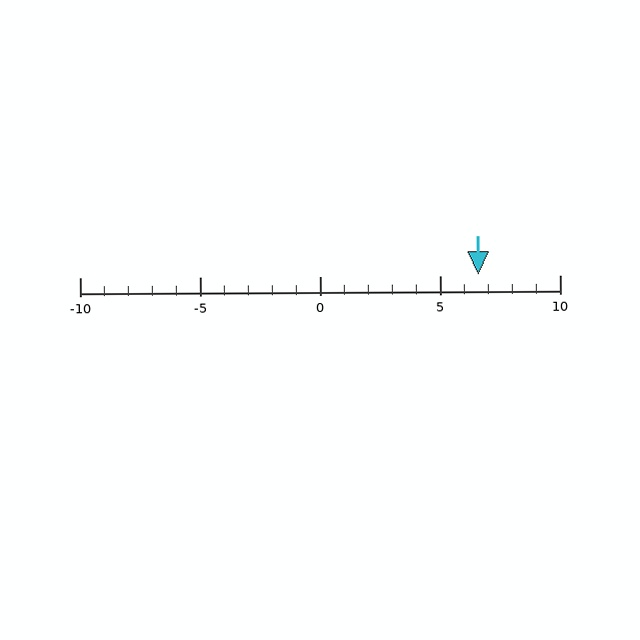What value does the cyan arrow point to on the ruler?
The cyan arrow points to approximately 7.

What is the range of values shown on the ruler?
The ruler shows values from -10 to 10.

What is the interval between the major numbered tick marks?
The major tick marks are spaced 5 units apart.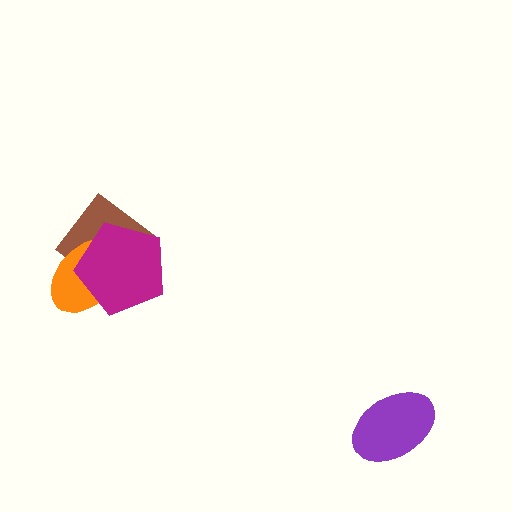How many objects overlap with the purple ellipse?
0 objects overlap with the purple ellipse.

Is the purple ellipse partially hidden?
No, no other shape covers it.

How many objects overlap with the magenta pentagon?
2 objects overlap with the magenta pentagon.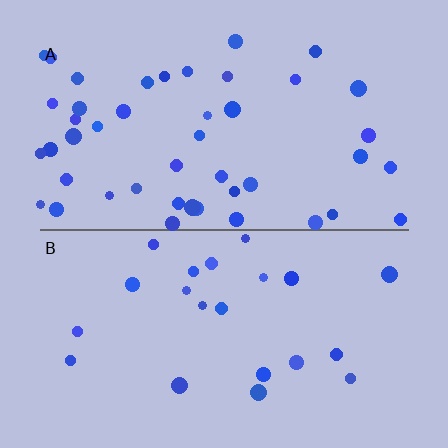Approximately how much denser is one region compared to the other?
Approximately 2.1× — region A over region B.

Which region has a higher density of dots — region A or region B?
A (the top).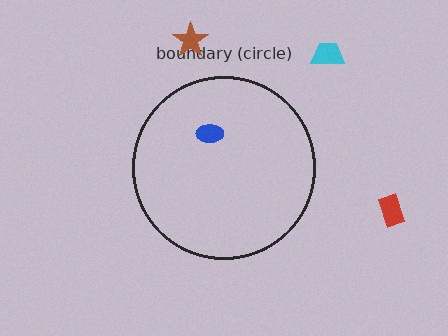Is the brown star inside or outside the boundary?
Outside.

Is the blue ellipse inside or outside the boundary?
Inside.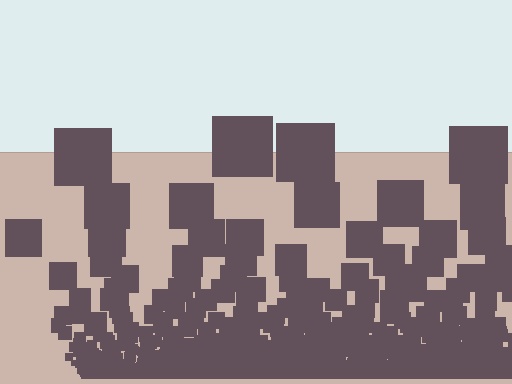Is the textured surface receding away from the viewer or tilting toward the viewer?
The surface appears to tilt toward the viewer. Texture elements get larger and sparser toward the top.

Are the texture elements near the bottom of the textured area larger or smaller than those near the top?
Smaller. The gradient is inverted — elements near the bottom are smaller and denser.